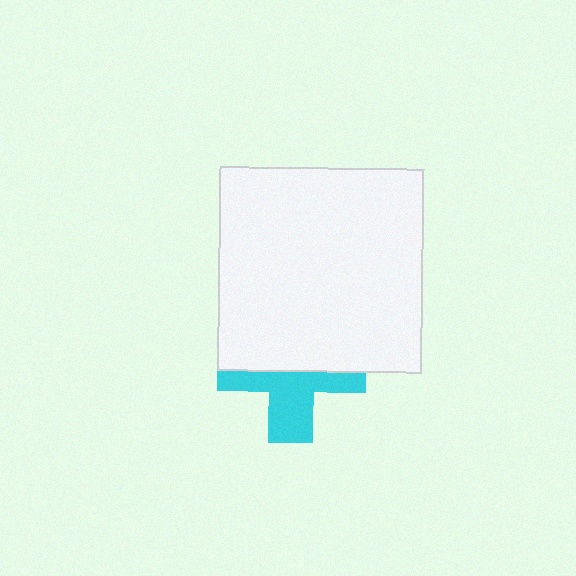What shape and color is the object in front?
The object in front is a white square.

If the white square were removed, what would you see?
You would see the complete cyan cross.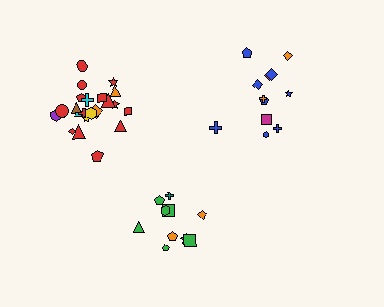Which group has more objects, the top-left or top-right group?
The top-left group.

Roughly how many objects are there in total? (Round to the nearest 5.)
Roughly 45 objects in total.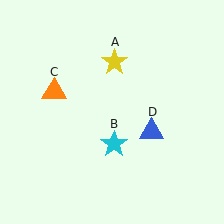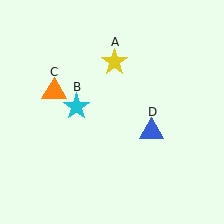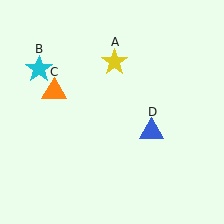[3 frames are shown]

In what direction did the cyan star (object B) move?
The cyan star (object B) moved up and to the left.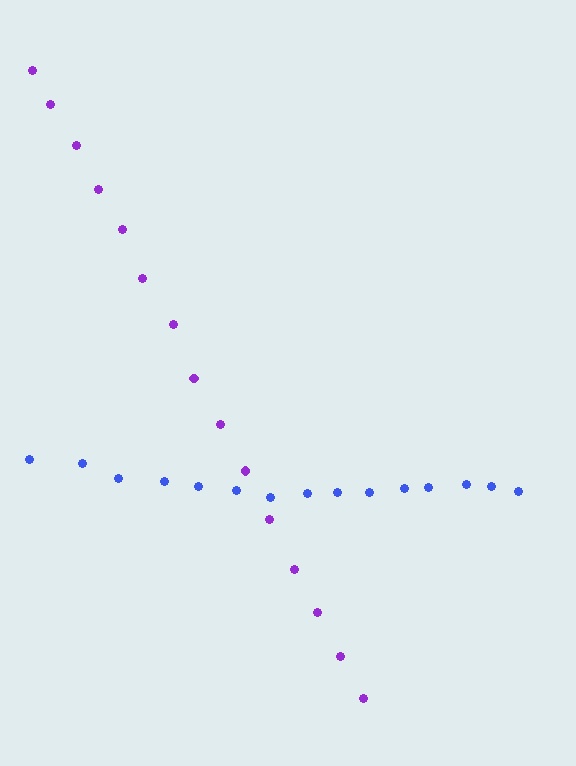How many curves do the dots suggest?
There are 2 distinct paths.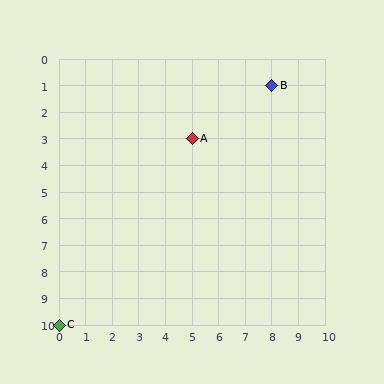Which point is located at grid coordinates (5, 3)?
Point A is at (5, 3).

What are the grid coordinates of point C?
Point C is at grid coordinates (0, 10).